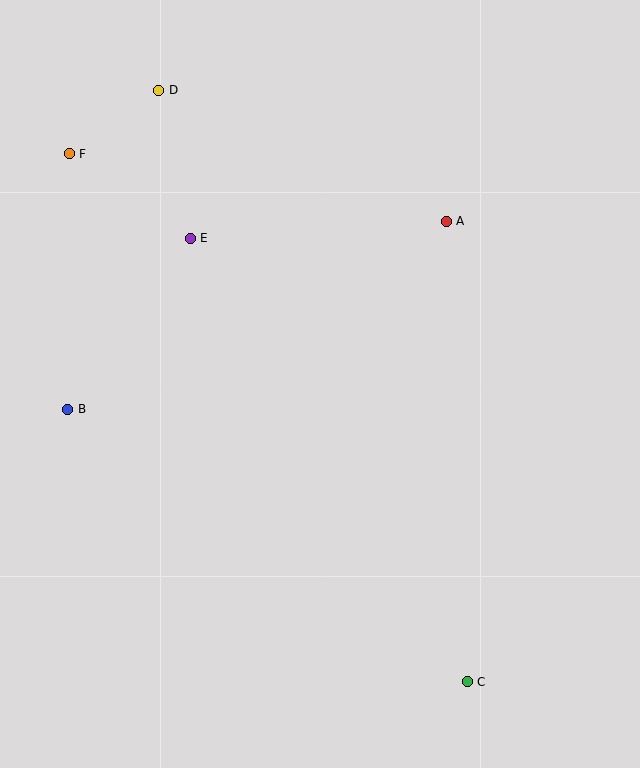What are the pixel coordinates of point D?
Point D is at (159, 90).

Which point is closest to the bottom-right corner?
Point C is closest to the bottom-right corner.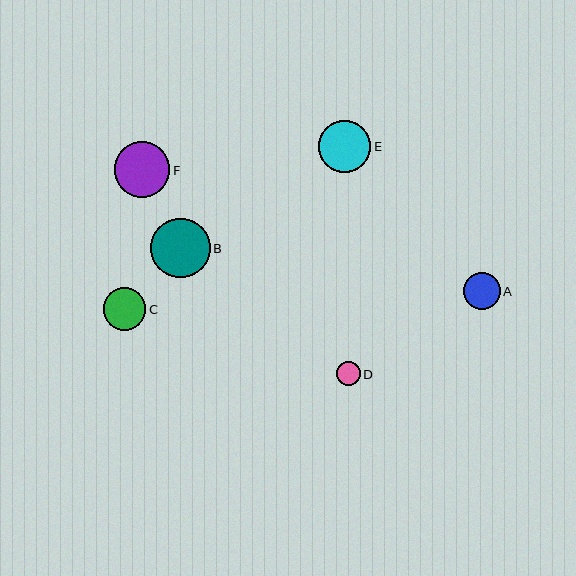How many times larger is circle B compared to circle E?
Circle B is approximately 1.1 times the size of circle E.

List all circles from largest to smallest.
From largest to smallest: B, F, E, C, A, D.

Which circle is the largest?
Circle B is the largest with a size of approximately 59 pixels.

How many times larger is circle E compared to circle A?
Circle E is approximately 1.4 times the size of circle A.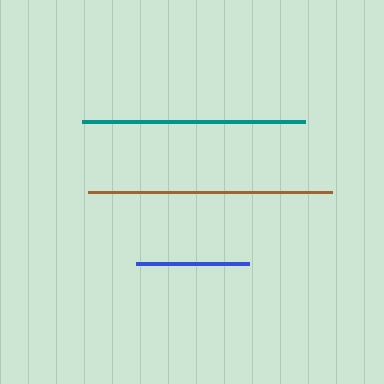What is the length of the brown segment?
The brown segment is approximately 244 pixels long.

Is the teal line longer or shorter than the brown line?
The brown line is longer than the teal line.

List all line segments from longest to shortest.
From longest to shortest: brown, teal, blue.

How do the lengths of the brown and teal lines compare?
The brown and teal lines are approximately the same length.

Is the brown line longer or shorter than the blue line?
The brown line is longer than the blue line.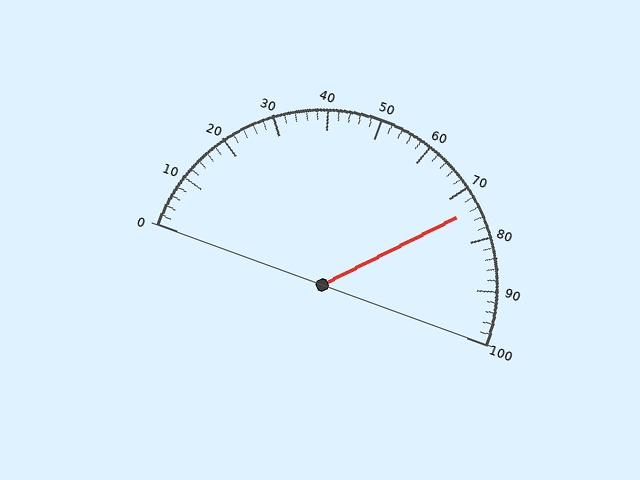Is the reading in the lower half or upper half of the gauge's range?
The reading is in the upper half of the range (0 to 100).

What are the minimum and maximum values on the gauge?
The gauge ranges from 0 to 100.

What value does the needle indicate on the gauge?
The needle indicates approximately 74.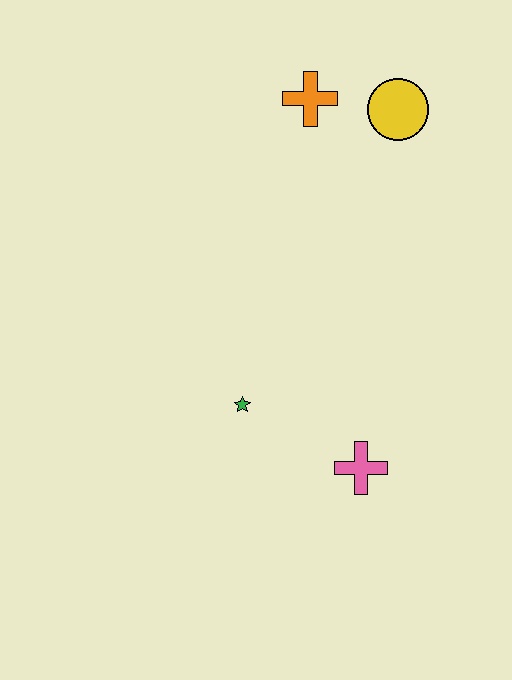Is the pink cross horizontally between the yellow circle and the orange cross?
Yes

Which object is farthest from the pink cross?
The orange cross is farthest from the pink cross.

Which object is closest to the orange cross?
The yellow circle is closest to the orange cross.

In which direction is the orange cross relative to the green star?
The orange cross is above the green star.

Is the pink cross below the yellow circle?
Yes